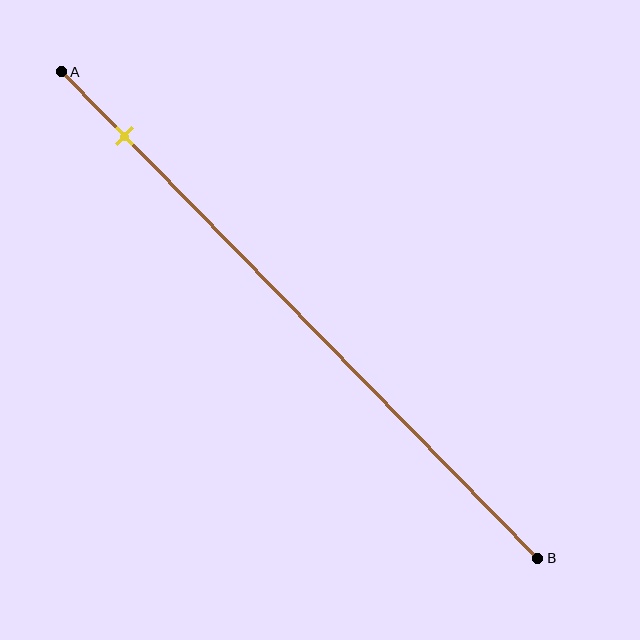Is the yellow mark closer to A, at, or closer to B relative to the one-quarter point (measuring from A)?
The yellow mark is closer to point A than the one-quarter point of segment AB.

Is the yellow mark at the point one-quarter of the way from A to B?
No, the mark is at about 15% from A, not at the 25% one-quarter point.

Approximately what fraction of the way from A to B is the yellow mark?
The yellow mark is approximately 15% of the way from A to B.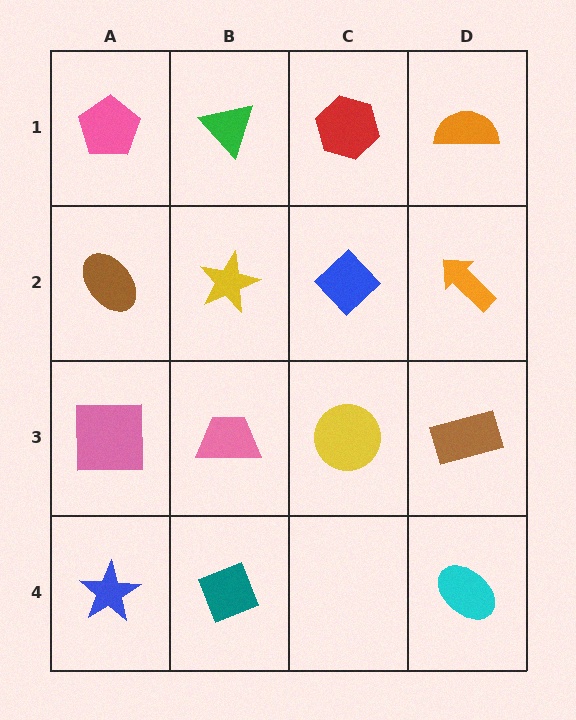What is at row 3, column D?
A brown rectangle.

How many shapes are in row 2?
4 shapes.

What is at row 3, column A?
A pink square.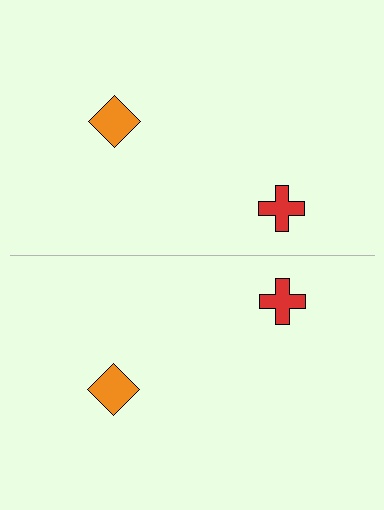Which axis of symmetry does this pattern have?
The pattern has a horizontal axis of symmetry running through the center of the image.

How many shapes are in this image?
There are 4 shapes in this image.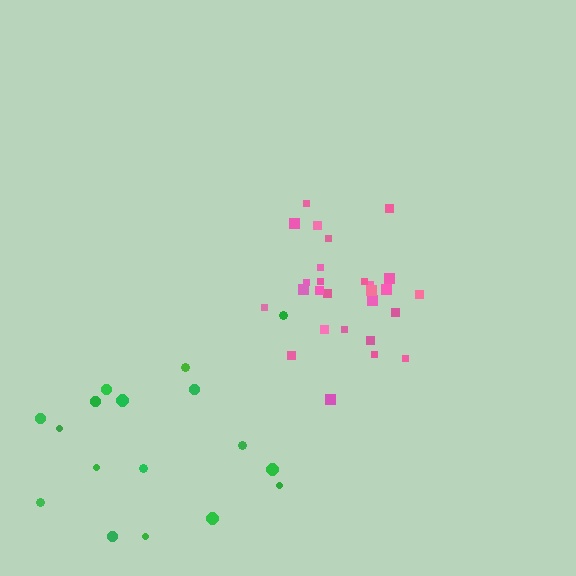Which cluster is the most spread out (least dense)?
Green.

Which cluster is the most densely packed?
Pink.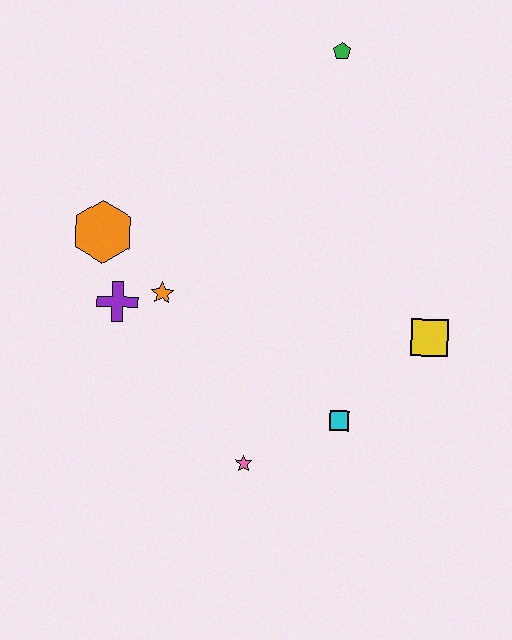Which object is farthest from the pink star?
The green pentagon is farthest from the pink star.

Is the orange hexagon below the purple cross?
No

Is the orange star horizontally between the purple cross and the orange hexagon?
No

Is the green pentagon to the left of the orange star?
No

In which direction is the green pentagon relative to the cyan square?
The green pentagon is above the cyan square.